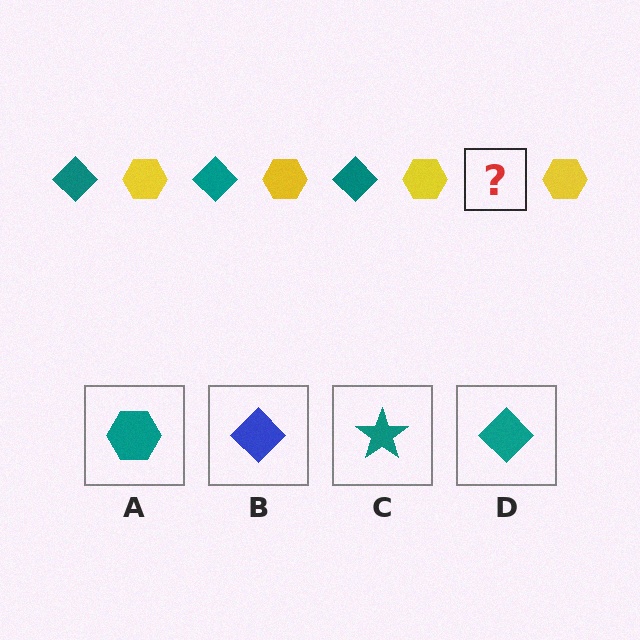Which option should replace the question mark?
Option D.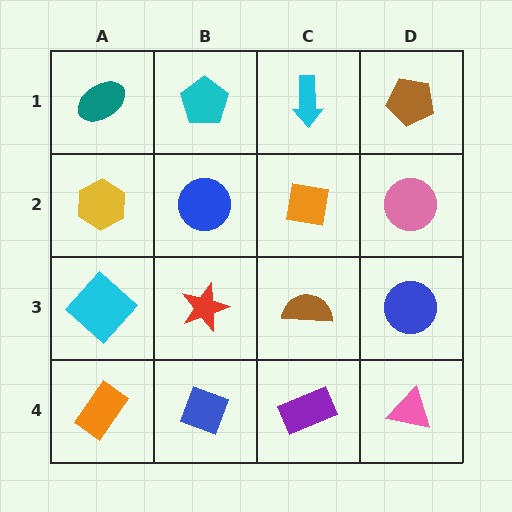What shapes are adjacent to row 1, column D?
A pink circle (row 2, column D), a cyan arrow (row 1, column C).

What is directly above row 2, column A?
A teal ellipse.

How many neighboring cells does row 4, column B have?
3.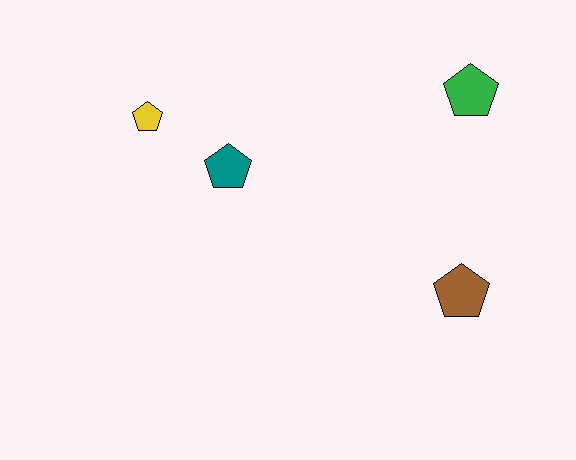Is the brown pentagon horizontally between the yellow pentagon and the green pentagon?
Yes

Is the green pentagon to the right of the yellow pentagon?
Yes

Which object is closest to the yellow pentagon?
The teal pentagon is closest to the yellow pentagon.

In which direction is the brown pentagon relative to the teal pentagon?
The brown pentagon is to the right of the teal pentagon.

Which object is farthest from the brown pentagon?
The yellow pentagon is farthest from the brown pentagon.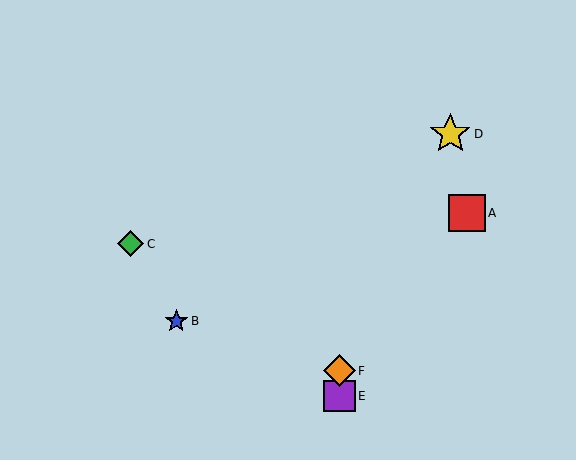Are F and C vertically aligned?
No, F is at x≈339 and C is at x≈131.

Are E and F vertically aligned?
Yes, both are at x≈339.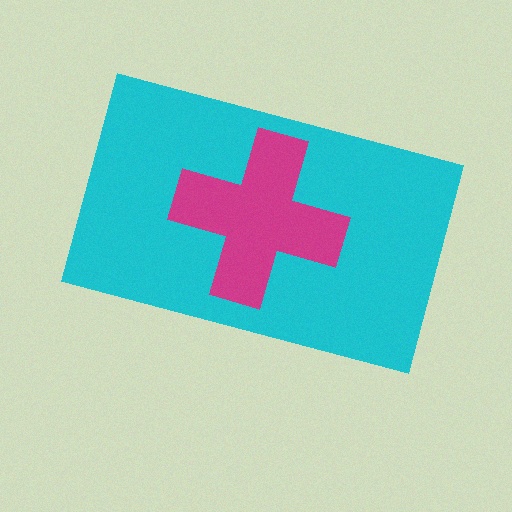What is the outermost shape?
The cyan rectangle.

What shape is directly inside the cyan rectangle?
The magenta cross.